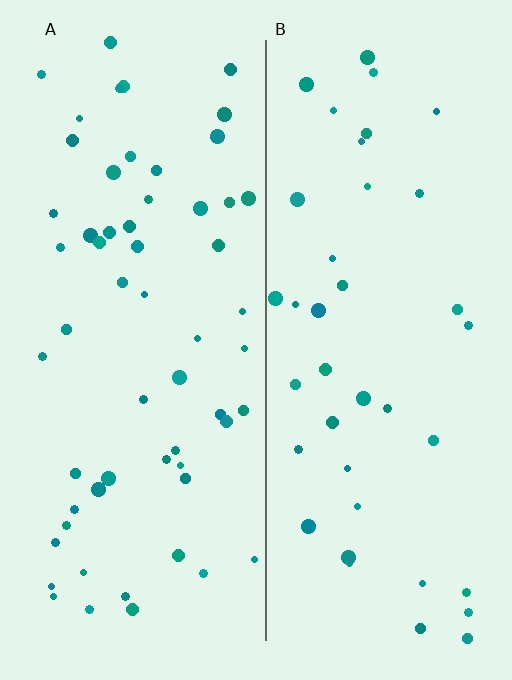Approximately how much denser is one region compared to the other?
Approximately 1.5× — region A over region B.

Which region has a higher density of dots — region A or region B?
A (the left).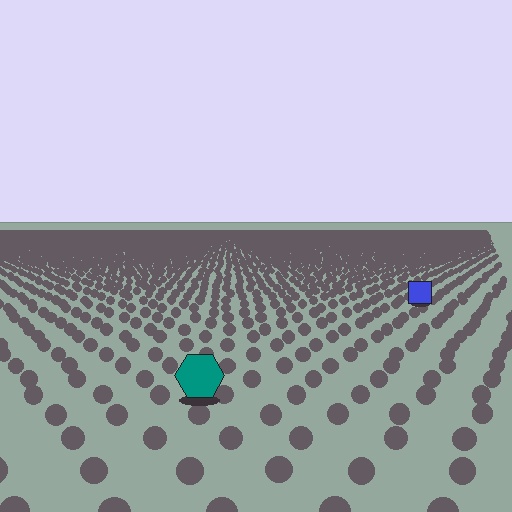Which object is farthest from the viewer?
The blue square is farthest from the viewer. It appears smaller and the ground texture around it is denser.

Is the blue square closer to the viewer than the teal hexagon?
No. The teal hexagon is closer — you can tell from the texture gradient: the ground texture is coarser near it.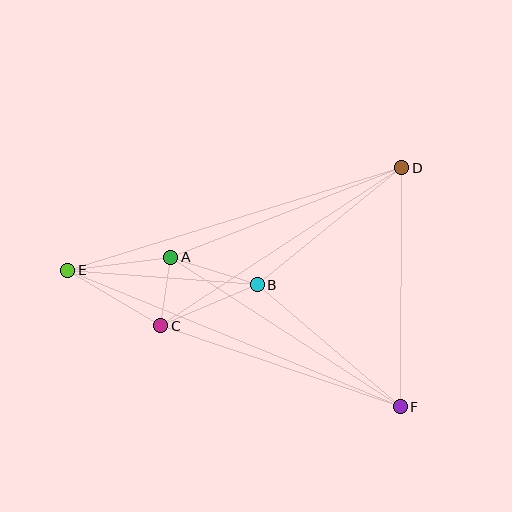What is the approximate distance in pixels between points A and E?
The distance between A and E is approximately 104 pixels.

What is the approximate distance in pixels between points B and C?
The distance between B and C is approximately 105 pixels.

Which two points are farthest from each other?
Points E and F are farthest from each other.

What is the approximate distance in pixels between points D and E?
The distance between D and E is approximately 349 pixels.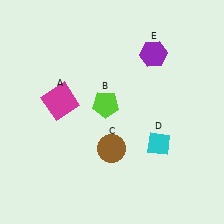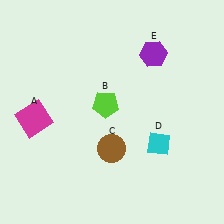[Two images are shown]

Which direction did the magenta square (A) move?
The magenta square (A) moved left.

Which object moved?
The magenta square (A) moved left.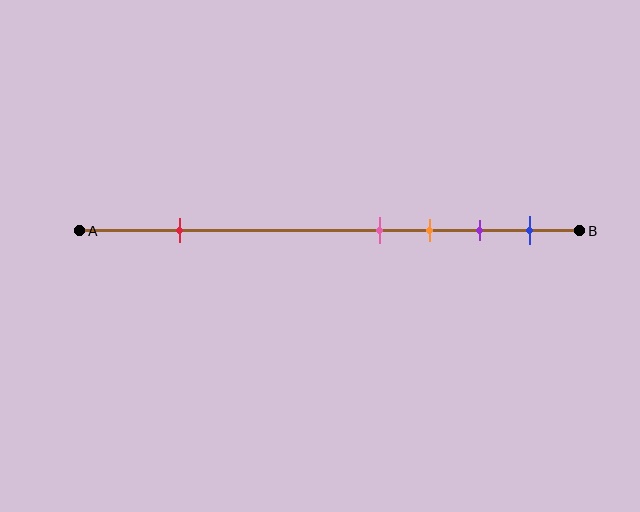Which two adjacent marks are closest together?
The pink and orange marks are the closest adjacent pair.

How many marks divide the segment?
There are 5 marks dividing the segment.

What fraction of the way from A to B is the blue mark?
The blue mark is approximately 90% (0.9) of the way from A to B.